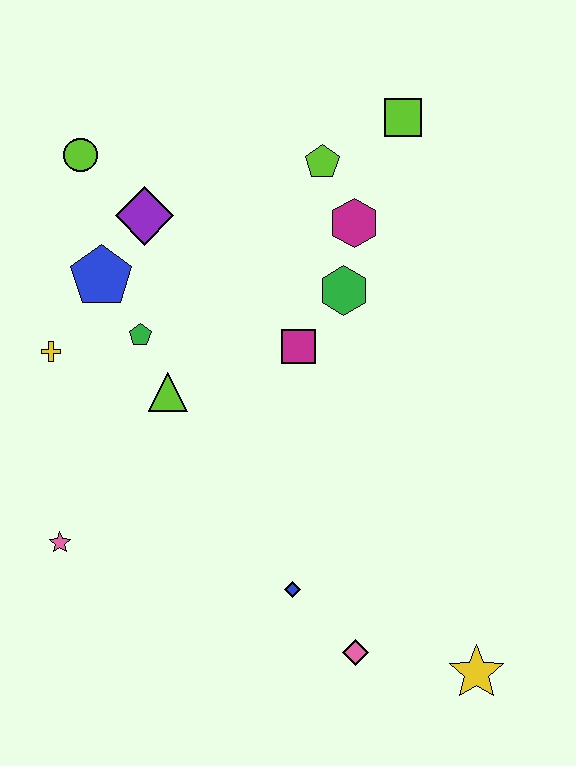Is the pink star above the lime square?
No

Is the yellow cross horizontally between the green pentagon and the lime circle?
No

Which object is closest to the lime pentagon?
The magenta hexagon is closest to the lime pentagon.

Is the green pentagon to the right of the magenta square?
No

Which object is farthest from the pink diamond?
The lime circle is farthest from the pink diamond.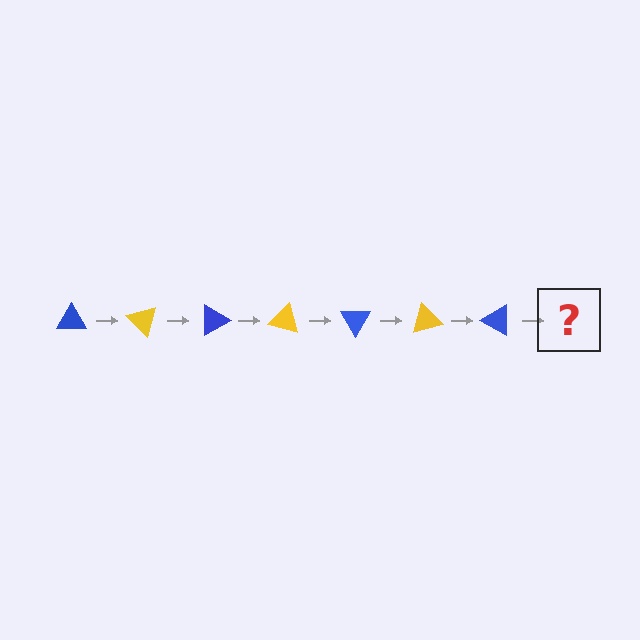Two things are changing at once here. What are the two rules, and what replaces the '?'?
The two rules are that it rotates 45 degrees each step and the color cycles through blue and yellow. The '?' should be a yellow triangle, rotated 315 degrees from the start.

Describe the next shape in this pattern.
It should be a yellow triangle, rotated 315 degrees from the start.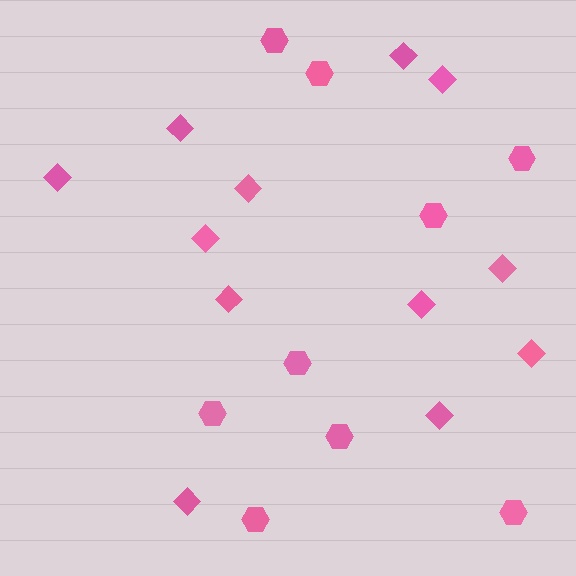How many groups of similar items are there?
There are 2 groups: one group of diamonds (12) and one group of hexagons (9).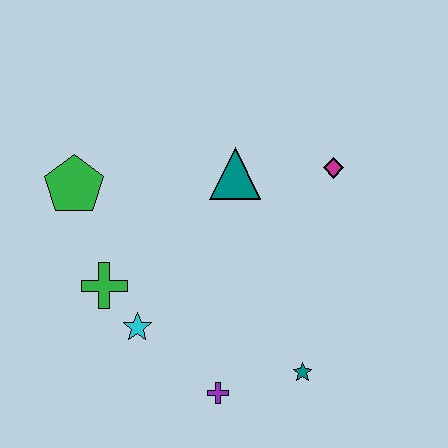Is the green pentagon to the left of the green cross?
Yes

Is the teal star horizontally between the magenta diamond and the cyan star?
Yes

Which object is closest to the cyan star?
The green cross is closest to the cyan star.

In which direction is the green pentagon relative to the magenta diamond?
The green pentagon is to the left of the magenta diamond.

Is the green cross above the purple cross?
Yes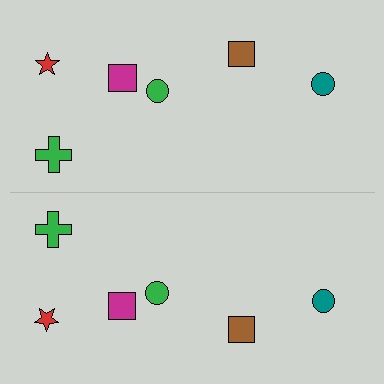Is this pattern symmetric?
Yes, this pattern has bilateral (reflection) symmetry.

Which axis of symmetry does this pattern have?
The pattern has a horizontal axis of symmetry running through the center of the image.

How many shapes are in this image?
There are 12 shapes in this image.